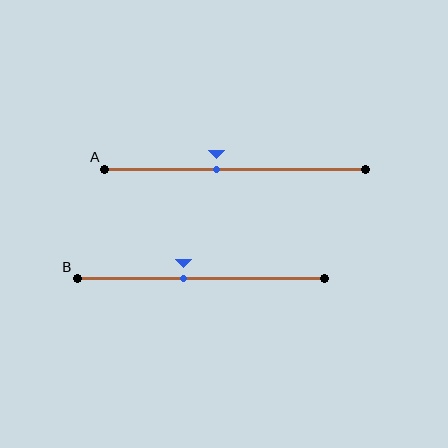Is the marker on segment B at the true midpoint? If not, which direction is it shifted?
No, the marker on segment B is shifted to the left by about 7% of the segment length.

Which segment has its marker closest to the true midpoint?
Segment B has its marker closest to the true midpoint.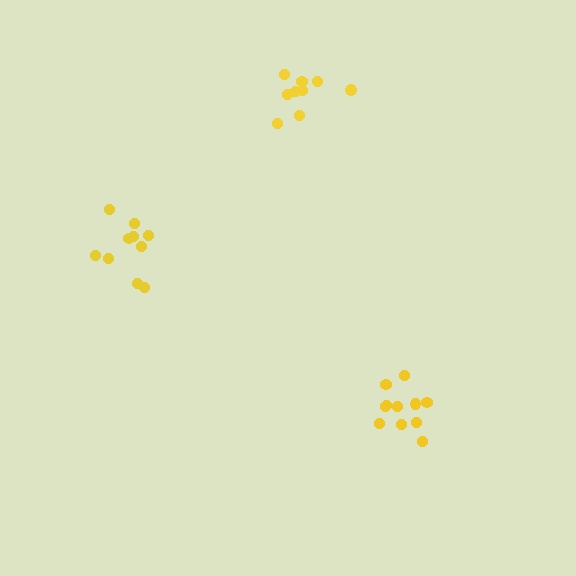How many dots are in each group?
Group 1: 11 dots, Group 2: 9 dots, Group 3: 10 dots (30 total).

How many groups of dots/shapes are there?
There are 3 groups.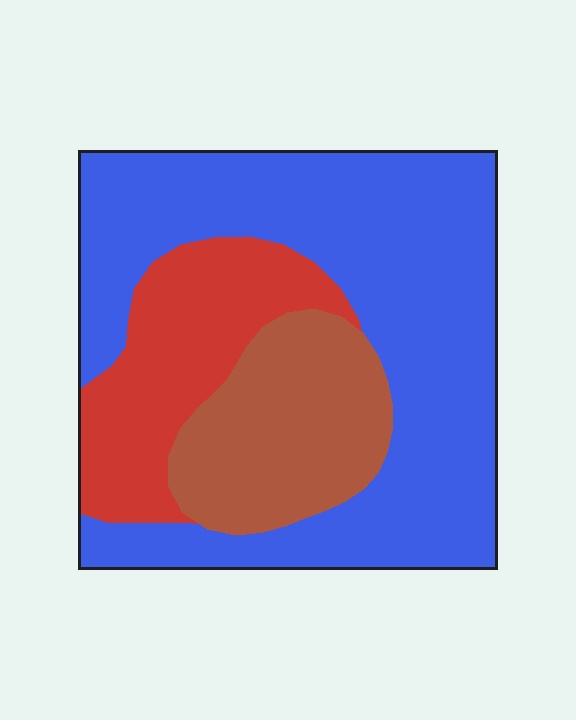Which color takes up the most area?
Blue, at roughly 60%.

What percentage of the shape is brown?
Brown takes up between a sixth and a third of the shape.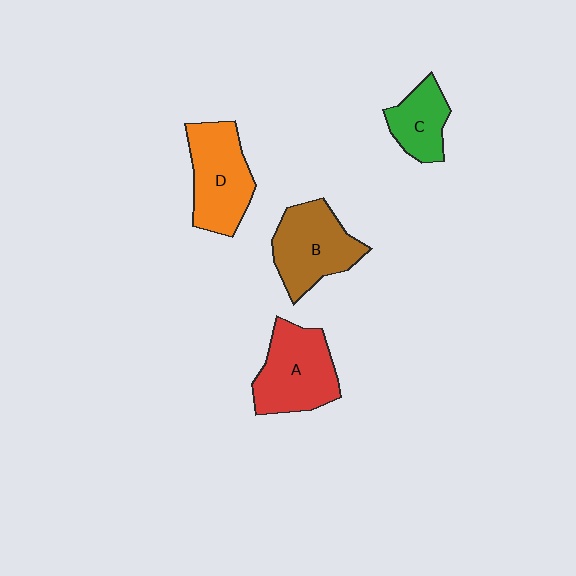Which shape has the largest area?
Shape A (red).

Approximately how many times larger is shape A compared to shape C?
Approximately 1.6 times.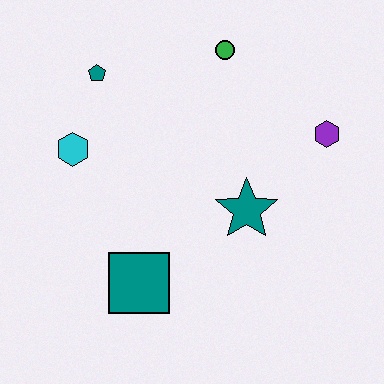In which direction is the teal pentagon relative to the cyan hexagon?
The teal pentagon is above the cyan hexagon.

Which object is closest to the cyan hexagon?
The teal pentagon is closest to the cyan hexagon.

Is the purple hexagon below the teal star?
No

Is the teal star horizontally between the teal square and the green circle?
No